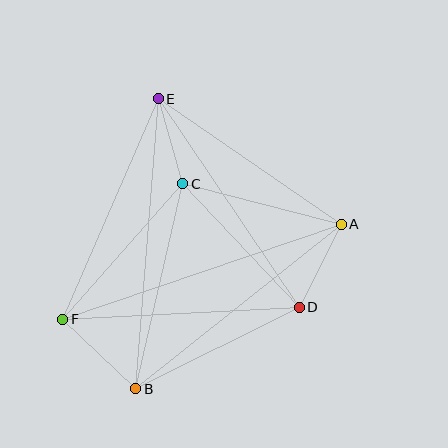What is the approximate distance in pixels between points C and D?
The distance between C and D is approximately 170 pixels.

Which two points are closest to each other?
Points C and E are closest to each other.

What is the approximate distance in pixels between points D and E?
The distance between D and E is approximately 252 pixels.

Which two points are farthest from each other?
Points A and F are farthest from each other.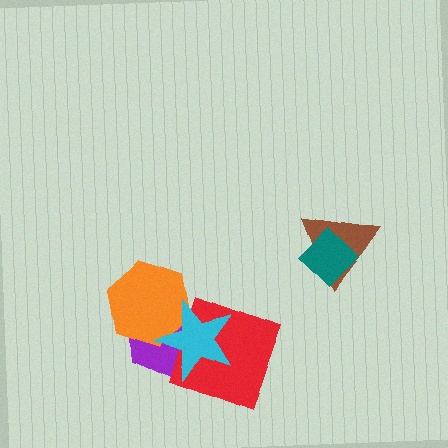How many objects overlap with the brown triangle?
1 object overlaps with the brown triangle.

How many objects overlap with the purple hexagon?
3 objects overlap with the purple hexagon.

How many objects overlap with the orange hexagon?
2 objects overlap with the orange hexagon.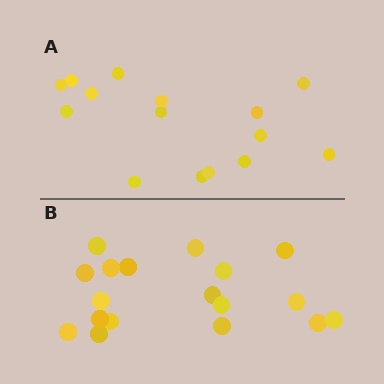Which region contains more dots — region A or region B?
Region B (the bottom region) has more dots.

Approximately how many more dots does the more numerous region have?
Region B has just a few more — roughly 2 or 3 more dots than region A.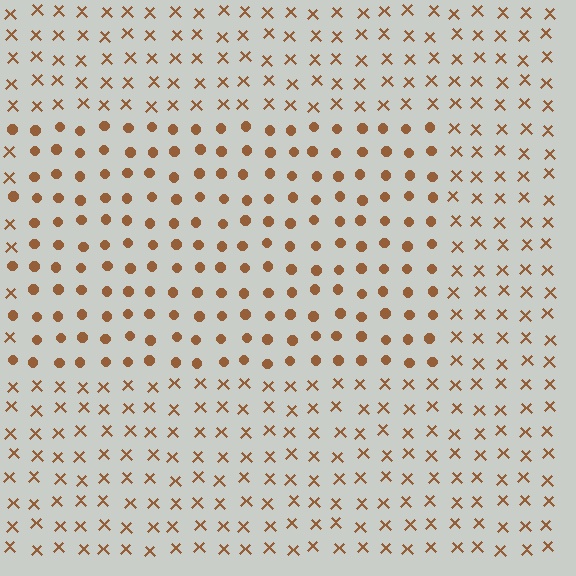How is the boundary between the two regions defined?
The boundary is defined by a change in element shape: circles inside vs. X marks outside. All elements share the same color and spacing.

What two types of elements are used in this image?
The image uses circles inside the rectangle region and X marks outside it.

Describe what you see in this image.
The image is filled with small brown elements arranged in a uniform grid. A rectangle-shaped region contains circles, while the surrounding area contains X marks. The boundary is defined purely by the change in element shape.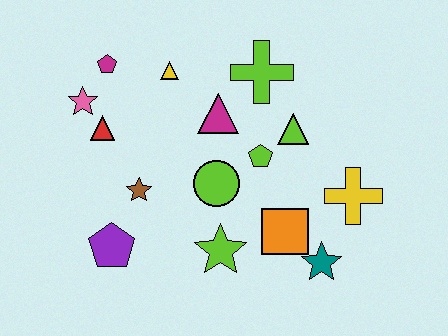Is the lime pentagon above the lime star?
Yes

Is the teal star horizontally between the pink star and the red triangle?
No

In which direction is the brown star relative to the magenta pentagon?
The brown star is below the magenta pentagon.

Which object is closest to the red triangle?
The pink star is closest to the red triangle.